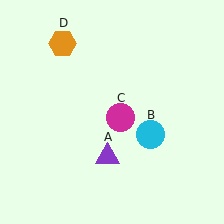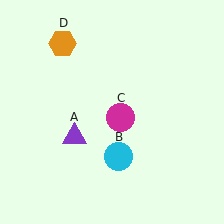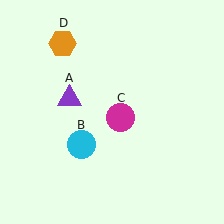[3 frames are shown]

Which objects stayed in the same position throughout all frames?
Magenta circle (object C) and orange hexagon (object D) remained stationary.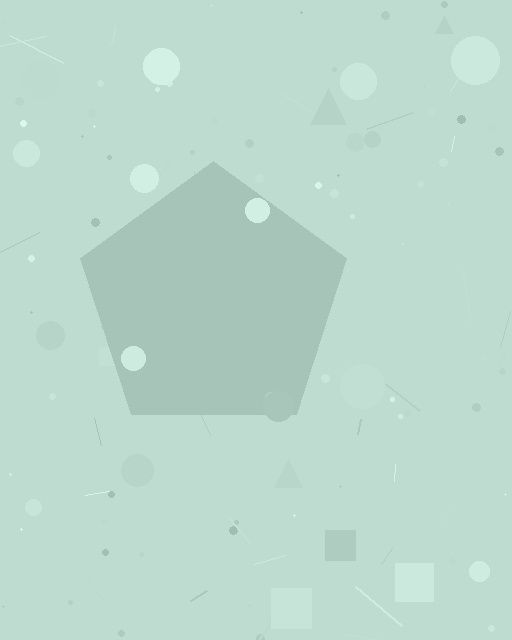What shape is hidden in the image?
A pentagon is hidden in the image.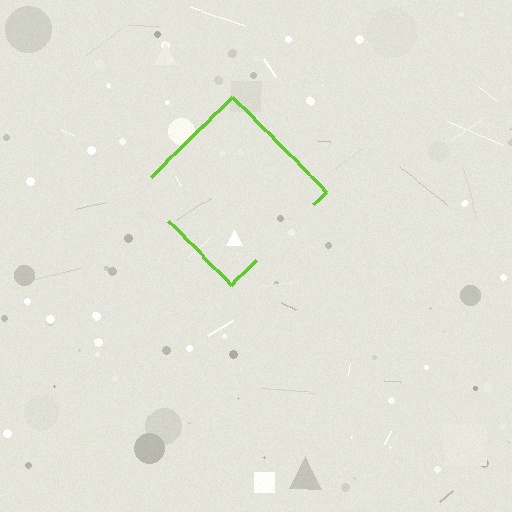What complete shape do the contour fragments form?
The contour fragments form a diamond.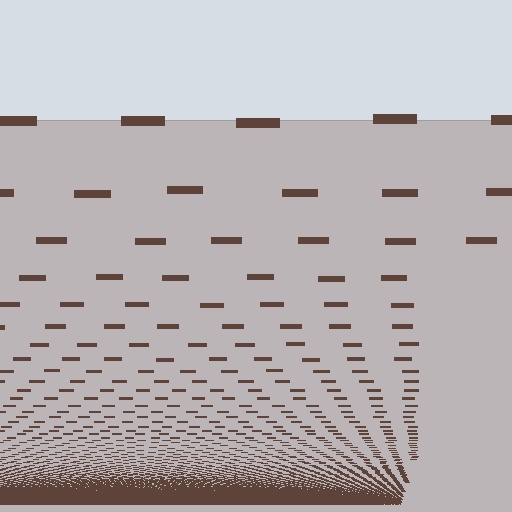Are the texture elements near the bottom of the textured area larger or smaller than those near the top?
Smaller. The gradient is inverted — elements near the bottom are smaller and denser.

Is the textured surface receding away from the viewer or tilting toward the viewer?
The surface appears to tilt toward the viewer. Texture elements get larger and sparser toward the top.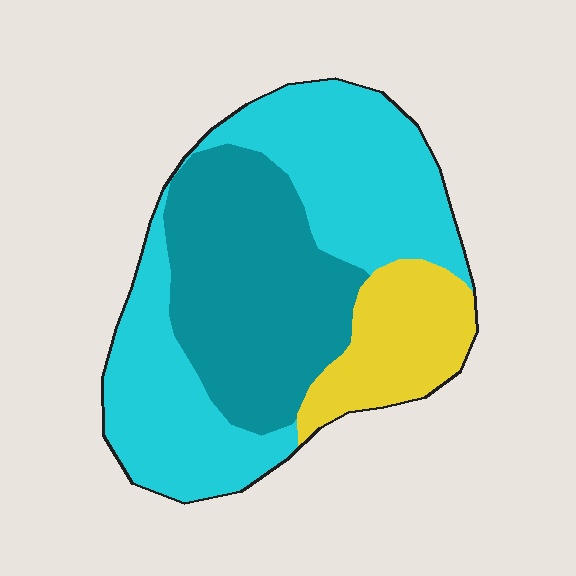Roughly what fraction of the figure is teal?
Teal covers 36% of the figure.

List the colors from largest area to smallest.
From largest to smallest: cyan, teal, yellow.